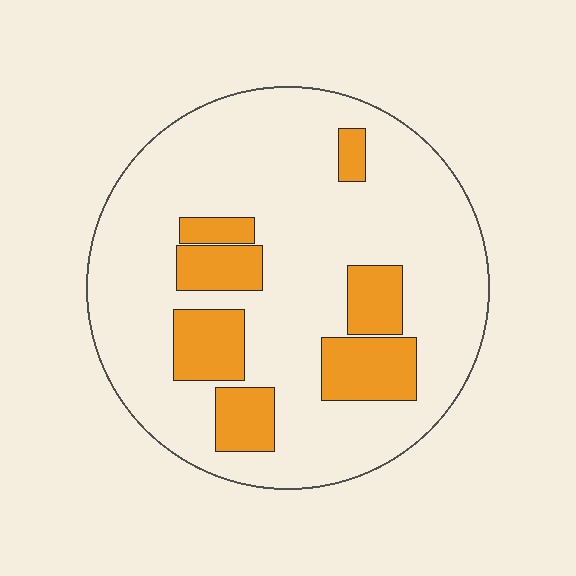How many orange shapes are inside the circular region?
7.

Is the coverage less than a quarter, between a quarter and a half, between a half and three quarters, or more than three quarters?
Less than a quarter.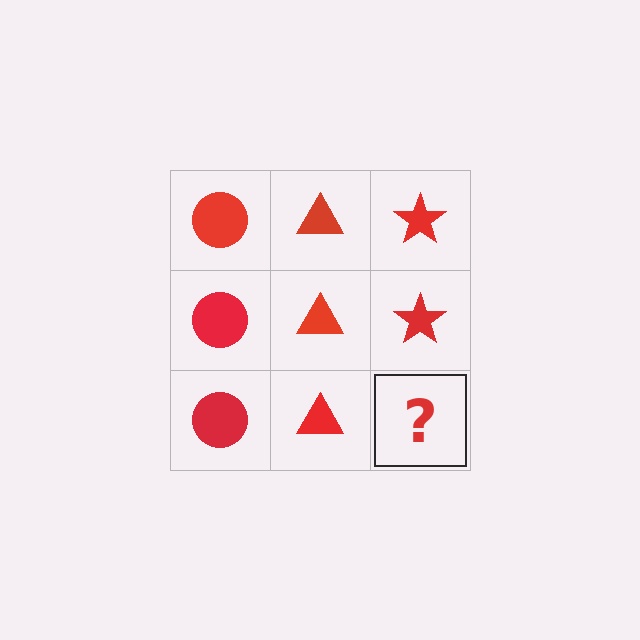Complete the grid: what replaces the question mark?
The question mark should be replaced with a red star.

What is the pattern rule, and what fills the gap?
The rule is that each column has a consistent shape. The gap should be filled with a red star.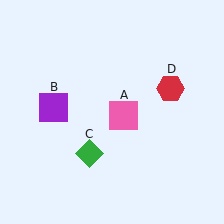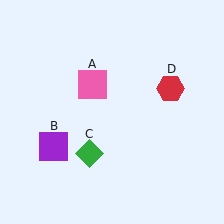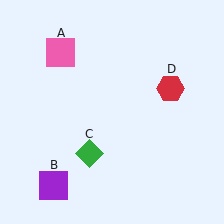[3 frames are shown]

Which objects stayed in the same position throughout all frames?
Green diamond (object C) and red hexagon (object D) remained stationary.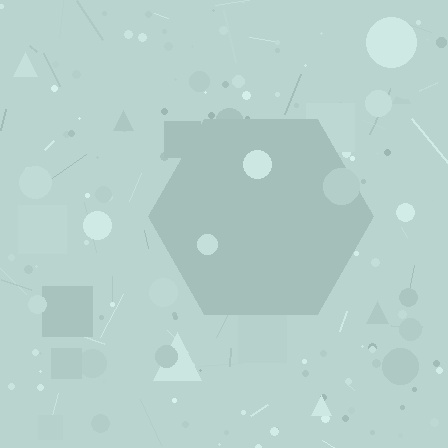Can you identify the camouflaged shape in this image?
The camouflaged shape is a hexagon.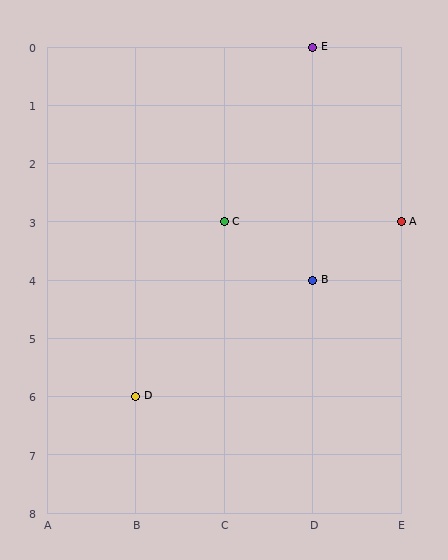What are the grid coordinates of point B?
Point B is at grid coordinates (D, 4).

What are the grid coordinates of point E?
Point E is at grid coordinates (D, 0).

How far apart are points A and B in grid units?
Points A and B are 1 column and 1 row apart (about 1.4 grid units diagonally).